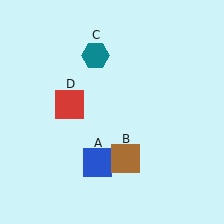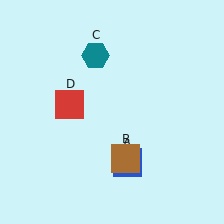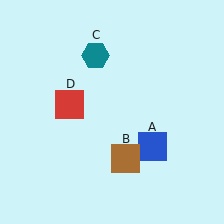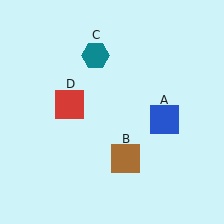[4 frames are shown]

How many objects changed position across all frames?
1 object changed position: blue square (object A).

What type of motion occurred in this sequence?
The blue square (object A) rotated counterclockwise around the center of the scene.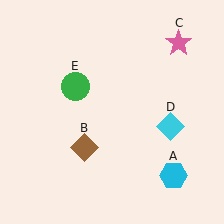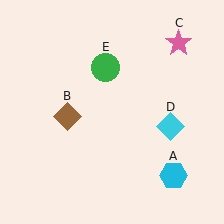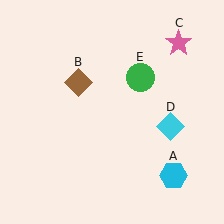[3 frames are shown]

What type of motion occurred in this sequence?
The brown diamond (object B), green circle (object E) rotated clockwise around the center of the scene.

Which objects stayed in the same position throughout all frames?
Cyan hexagon (object A) and pink star (object C) and cyan diamond (object D) remained stationary.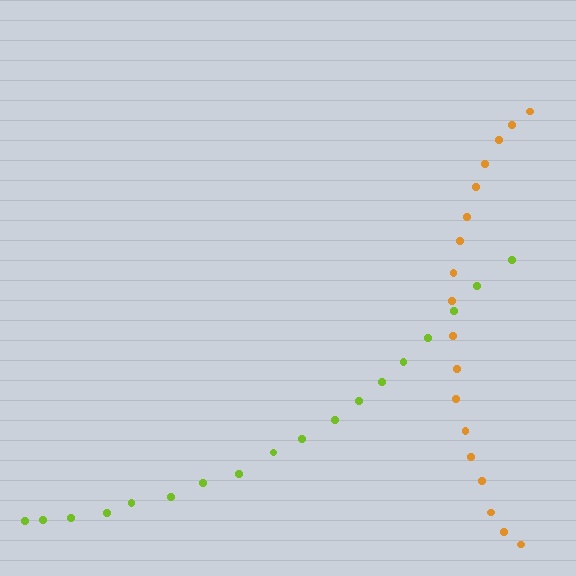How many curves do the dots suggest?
There are 2 distinct paths.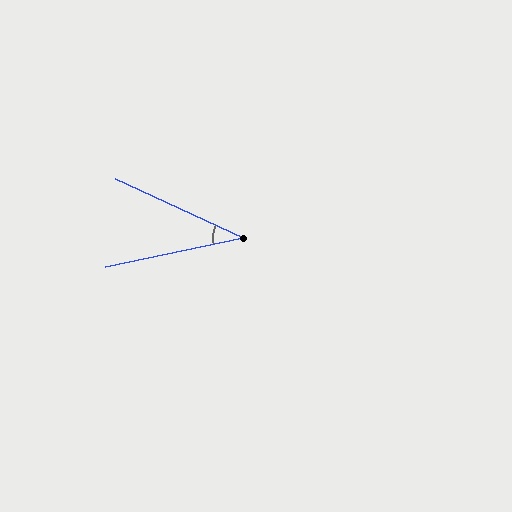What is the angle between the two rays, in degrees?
Approximately 37 degrees.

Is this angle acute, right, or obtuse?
It is acute.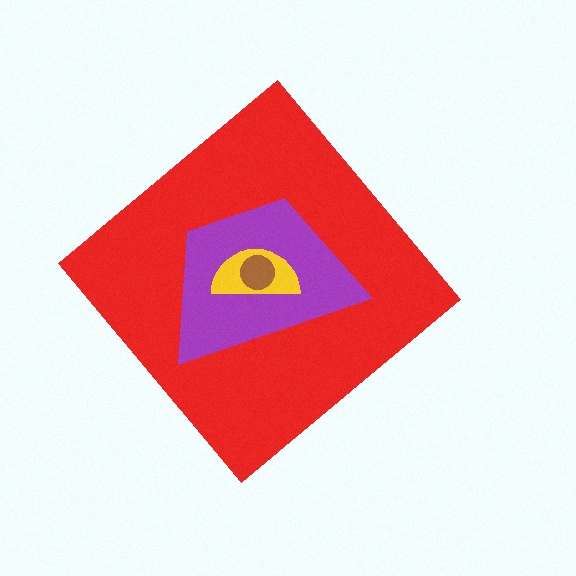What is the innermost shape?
The brown circle.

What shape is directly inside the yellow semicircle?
The brown circle.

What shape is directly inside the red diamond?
The purple trapezoid.